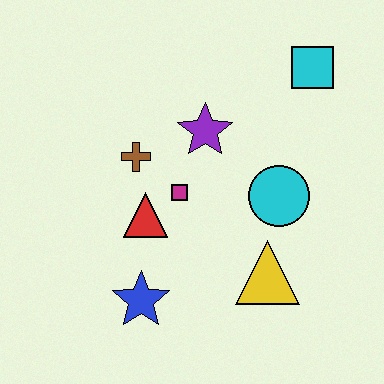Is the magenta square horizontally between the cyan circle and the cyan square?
No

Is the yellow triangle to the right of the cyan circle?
No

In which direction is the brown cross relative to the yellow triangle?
The brown cross is to the left of the yellow triangle.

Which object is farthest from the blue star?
The cyan square is farthest from the blue star.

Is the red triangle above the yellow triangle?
Yes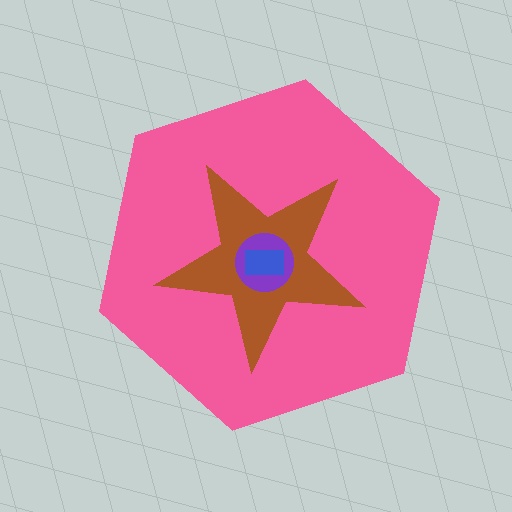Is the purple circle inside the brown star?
Yes.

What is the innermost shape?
The blue rectangle.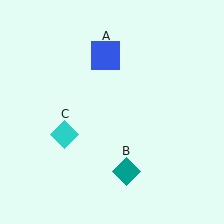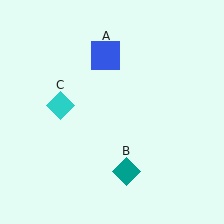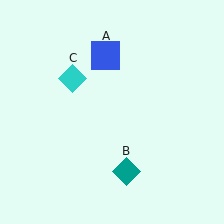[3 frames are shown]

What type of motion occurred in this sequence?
The cyan diamond (object C) rotated clockwise around the center of the scene.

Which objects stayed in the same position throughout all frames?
Blue square (object A) and teal diamond (object B) remained stationary.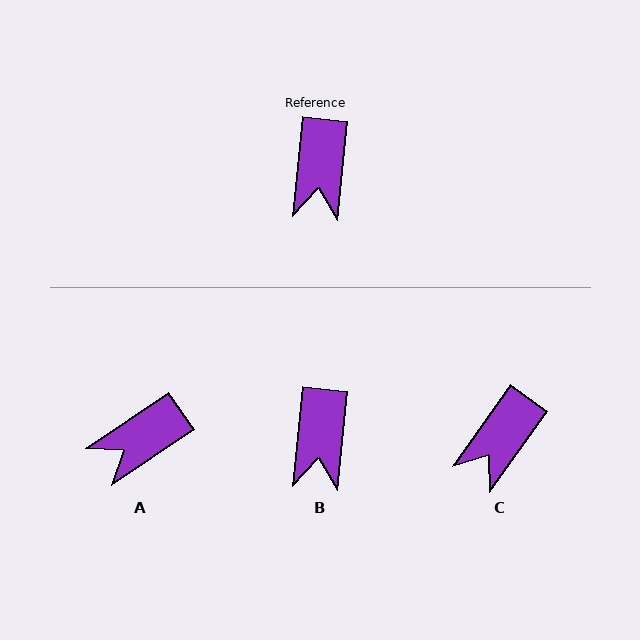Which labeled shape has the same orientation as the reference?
B.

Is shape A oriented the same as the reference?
No, it is off by about 50 degrees.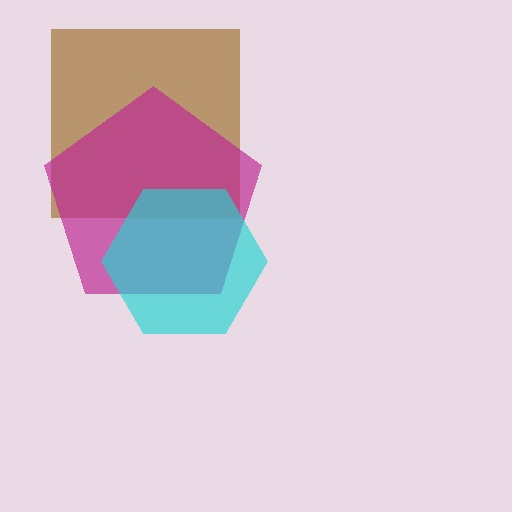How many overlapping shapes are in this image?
There are 3 overlapping shapes in the image.